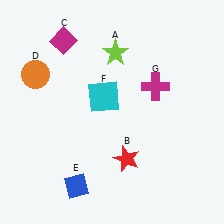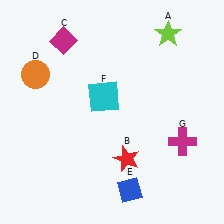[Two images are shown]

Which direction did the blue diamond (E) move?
The blue diamond (E) moved right.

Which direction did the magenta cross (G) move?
The magenta cross (G) moved down.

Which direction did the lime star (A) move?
The lime star (A) moved right.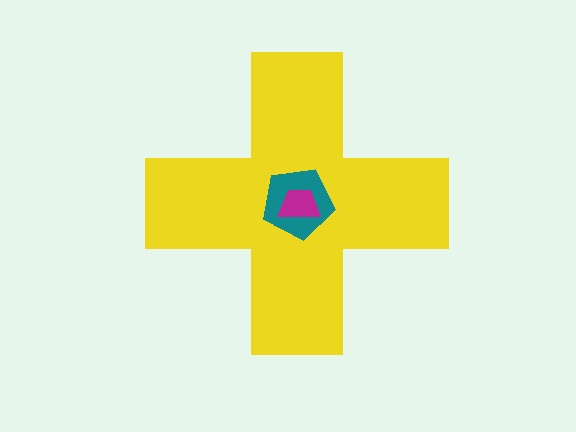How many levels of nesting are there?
3.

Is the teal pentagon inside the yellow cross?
Yes.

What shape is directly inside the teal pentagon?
The magenta trapezoid.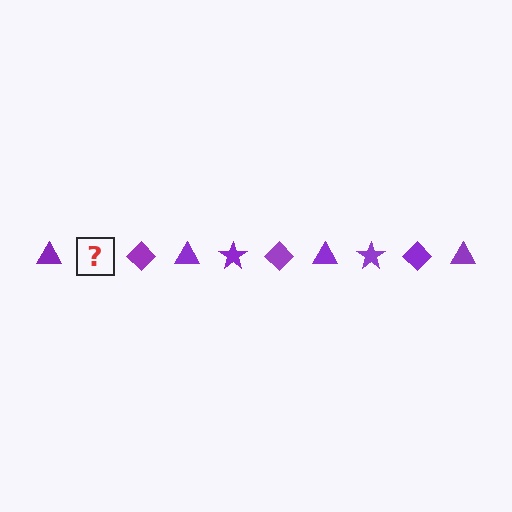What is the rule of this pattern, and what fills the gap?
The rule is that the pattern cycles through triangle, star, diamond shapes in purple. The gap should be filled with a purple star.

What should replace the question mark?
The question mark should be replaced with a purple star.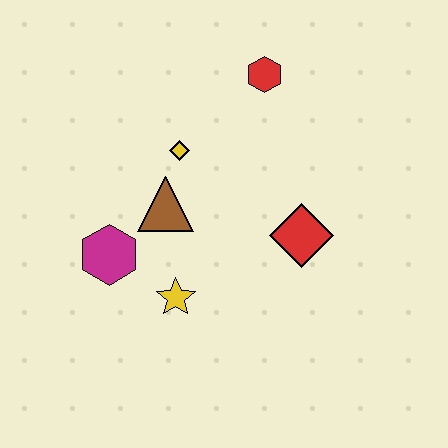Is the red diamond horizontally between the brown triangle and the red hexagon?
No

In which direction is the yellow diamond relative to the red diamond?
The yellow diamond is to the left of the red diamond.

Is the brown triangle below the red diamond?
No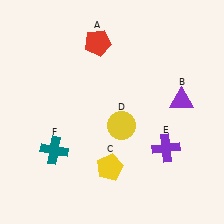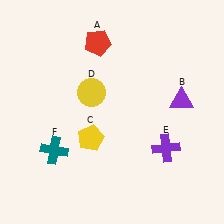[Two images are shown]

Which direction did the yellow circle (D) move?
The yellow circle (D) moved up.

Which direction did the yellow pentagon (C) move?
The yellow pentagon (C) moved up.